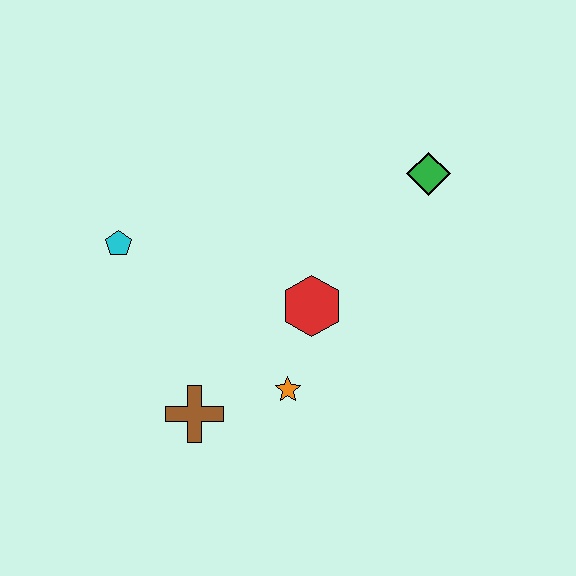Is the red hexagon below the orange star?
No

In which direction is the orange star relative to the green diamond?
The orange star is below the green diamond.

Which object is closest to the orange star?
The red hexagon is closest to the orange star.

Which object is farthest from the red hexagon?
The cyan pentagon is farthest from the red hexagon.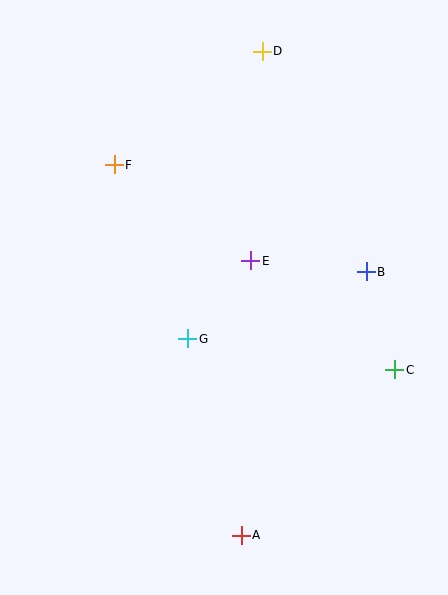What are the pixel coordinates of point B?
Point B is at (366, 272).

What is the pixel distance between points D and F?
The distance between D and F is 187 pixels.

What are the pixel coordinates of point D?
Point D is at (262, 51).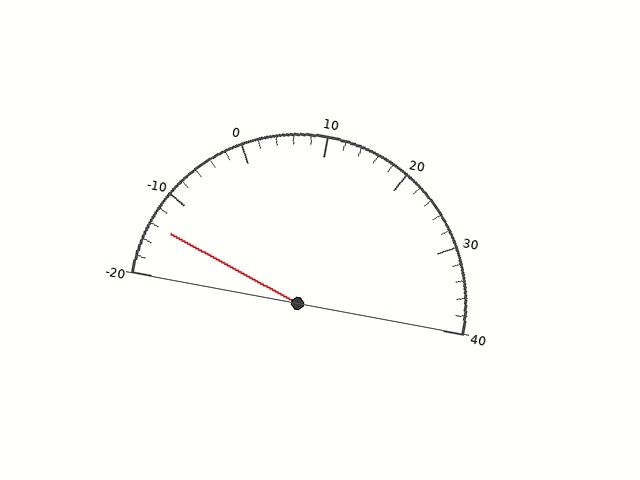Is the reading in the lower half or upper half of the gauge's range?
The reading is in the lower half of the range (-20 to 40).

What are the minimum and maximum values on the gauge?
The gauge ranges from -20 to 40.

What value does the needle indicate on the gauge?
The needle indicates approximately -14.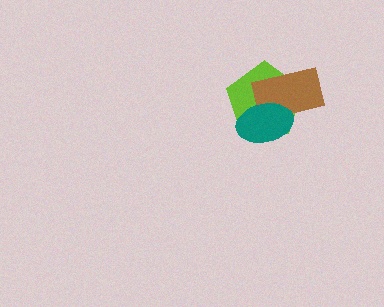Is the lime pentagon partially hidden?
Yes, it is partially covered by another shape.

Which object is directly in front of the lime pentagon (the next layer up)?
The brown rectangle is directly in front of the lime pentagon.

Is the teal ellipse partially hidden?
No, no other shape covers it.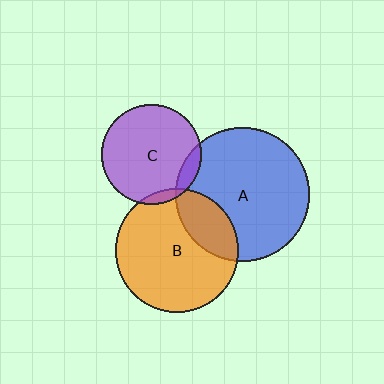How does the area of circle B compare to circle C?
Approximately 1.5 times.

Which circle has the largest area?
Circle A (blue).